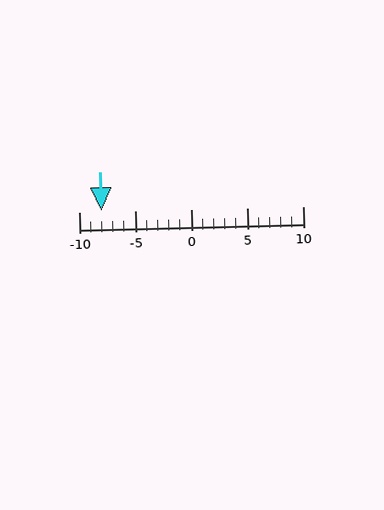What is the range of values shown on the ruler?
The ruler shows values from -10 to 10.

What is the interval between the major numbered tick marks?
The major tick marks are spaced 5 units apart.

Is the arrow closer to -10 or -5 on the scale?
The arrow is closer to -10.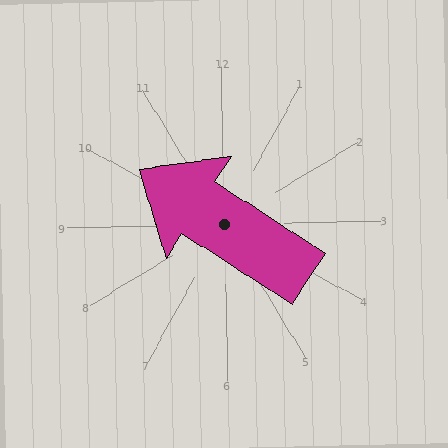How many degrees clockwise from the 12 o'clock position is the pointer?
Approximately 304 degrees.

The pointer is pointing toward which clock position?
Roughly 10 o'clock.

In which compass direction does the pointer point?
Northwest.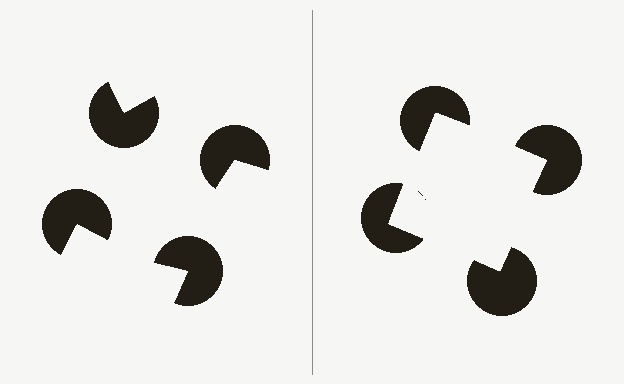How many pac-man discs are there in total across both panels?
8 — 4 on each side.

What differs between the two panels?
The pac-man discs are positioned identically on both sides; only the wedge orientations differ. On the right they align to a square; on the left they are misaligned.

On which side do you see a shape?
An illusory square appears on the right side. On the left side the wedge cuts are rotated, so no coherent shape forms.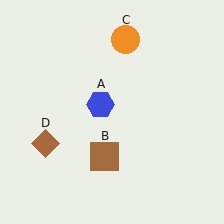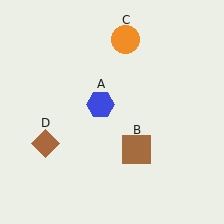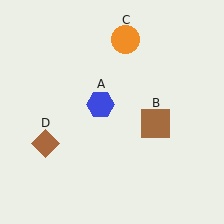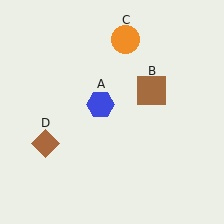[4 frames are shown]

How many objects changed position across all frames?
1 object changed position: brown square (object B).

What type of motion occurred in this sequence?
The brown square (object B) rotated counterclockwise around the center of the scene.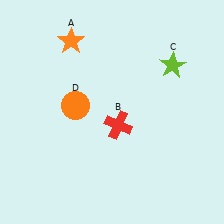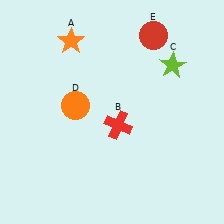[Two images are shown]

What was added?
A red circle (E) was added in Image 2.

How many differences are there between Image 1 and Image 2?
There is 1 difference between the two images.